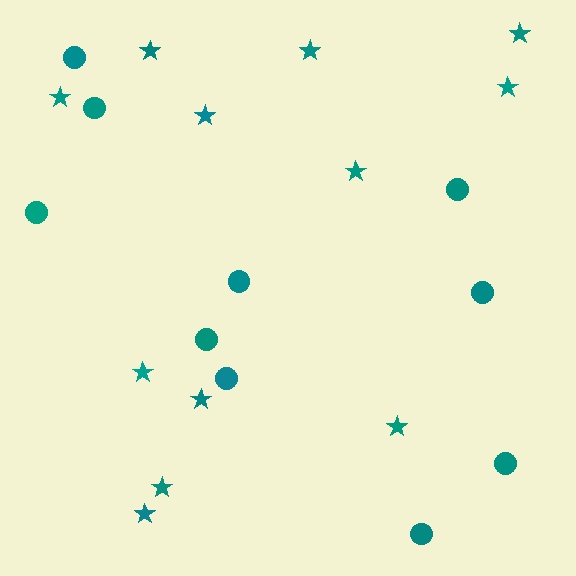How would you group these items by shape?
There are 2 groups: one group of stars (12) and one group of circles (10).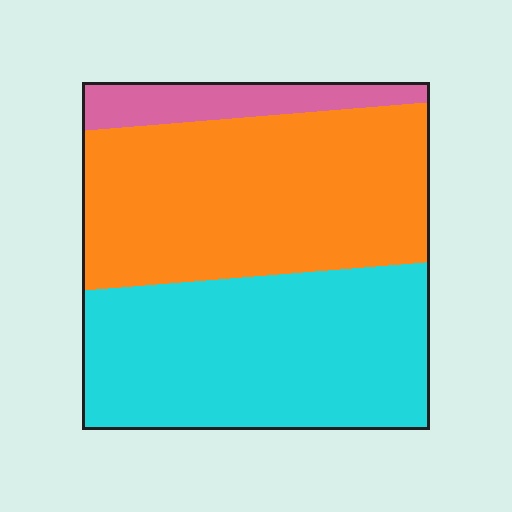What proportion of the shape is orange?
Orange takes up between a quarter and a half of the shape.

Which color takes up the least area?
Pink, at roughly 10%.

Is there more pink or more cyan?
Cyan.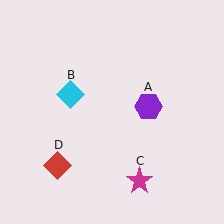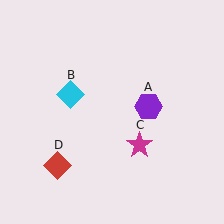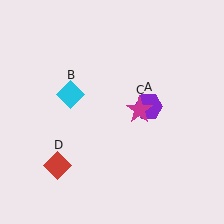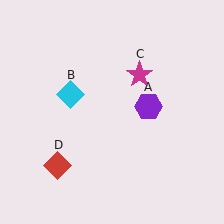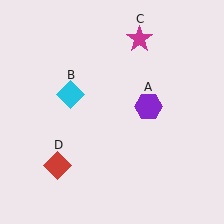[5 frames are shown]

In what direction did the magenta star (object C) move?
The magenta star (object C) moved up.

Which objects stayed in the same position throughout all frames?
Purple hexagon (object A) and cyan diamond (object B) and red diamond (object D) remained stationary.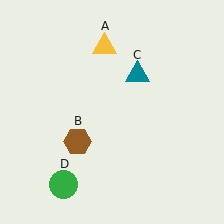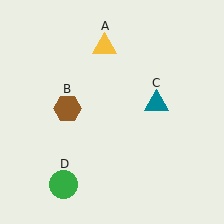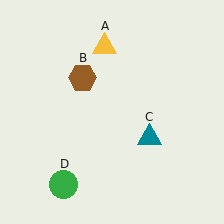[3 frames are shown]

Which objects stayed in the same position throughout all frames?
Yellow triangle (object A) and green circle (object D) remained stationary.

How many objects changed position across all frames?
2 objects changed position: brown hexagon (object B), teal triangle (object C).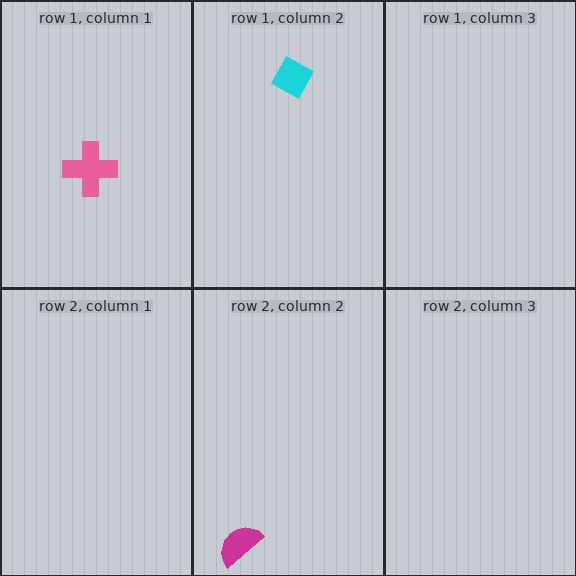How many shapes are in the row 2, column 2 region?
1.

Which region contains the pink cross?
The row 1, column 1 region.